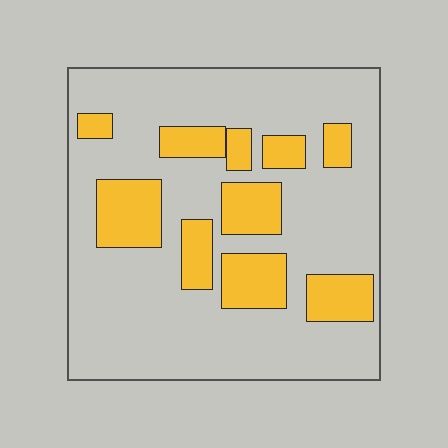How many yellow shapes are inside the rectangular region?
10.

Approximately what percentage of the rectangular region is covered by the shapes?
Approximately 25%.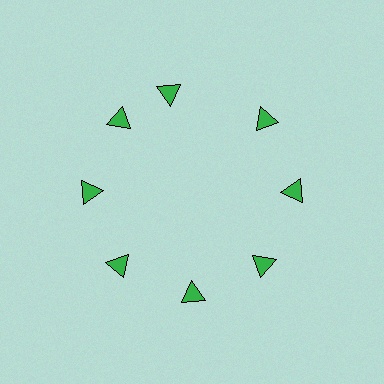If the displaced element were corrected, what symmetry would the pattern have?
It would have 8-fold rotational symmetry — the pattern would map onto itself every 45 degrees.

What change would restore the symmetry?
The symmetry would be restored by rotating it back into even spacing with its neighbors so that all 8 triangles sit at equal angles and equal distance from the center.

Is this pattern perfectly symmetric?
No. The 8 green triangles are arranged in a ring, but one element near the 12 o'clock position is rotated out of alignment along the ring, breaking the 8-fold rotational symmetry.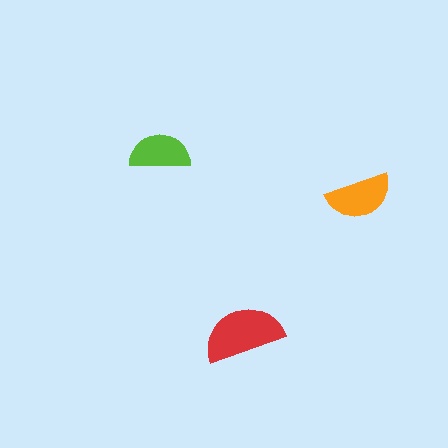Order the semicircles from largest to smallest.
the red one, the orange one, the lime one.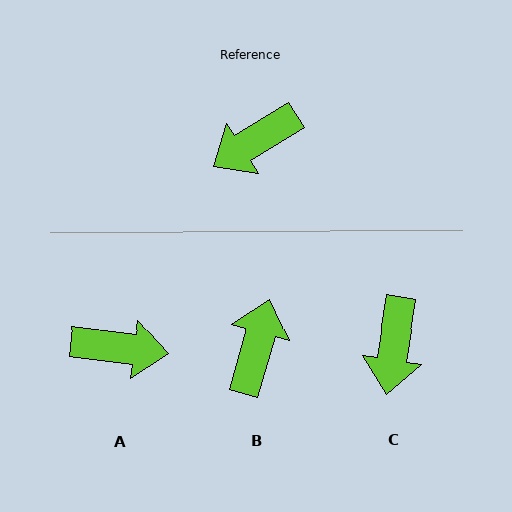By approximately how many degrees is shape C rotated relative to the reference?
Approximately 49 degrees counter-clockwise.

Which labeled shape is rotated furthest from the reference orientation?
A, about 141 degrees away.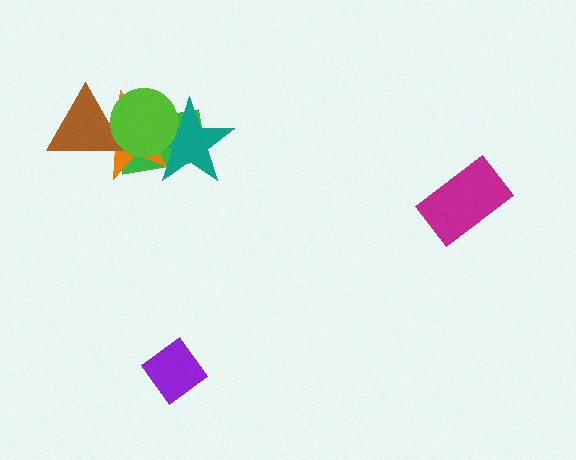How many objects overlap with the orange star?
4 objects overlap with the orange star.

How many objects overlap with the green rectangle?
4 objects overlap with the green rectangle.